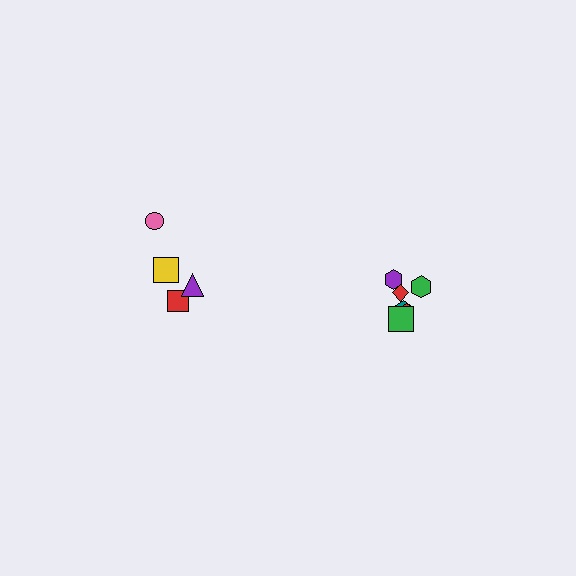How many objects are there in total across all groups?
There are 10 objects.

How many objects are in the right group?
There are 6 objects.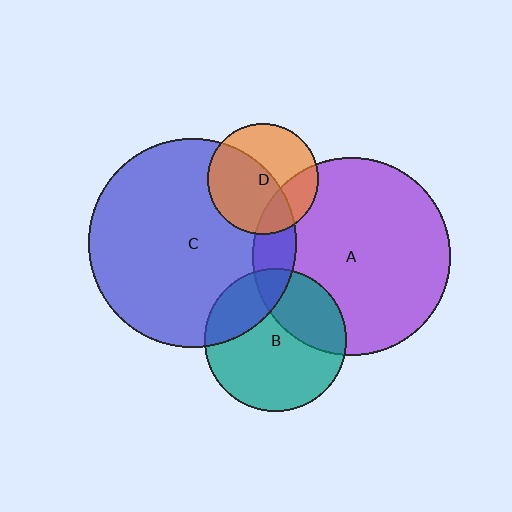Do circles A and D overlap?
Yes.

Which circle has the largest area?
Circle C (blue).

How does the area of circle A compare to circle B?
Approximately 1.9 times.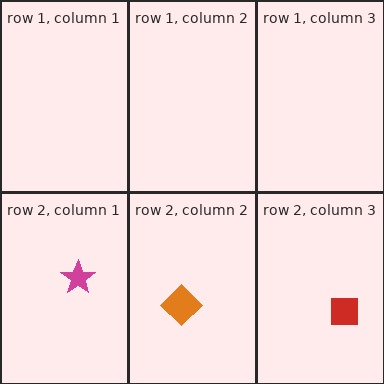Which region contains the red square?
The row 2, column 3 region.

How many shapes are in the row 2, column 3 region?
1.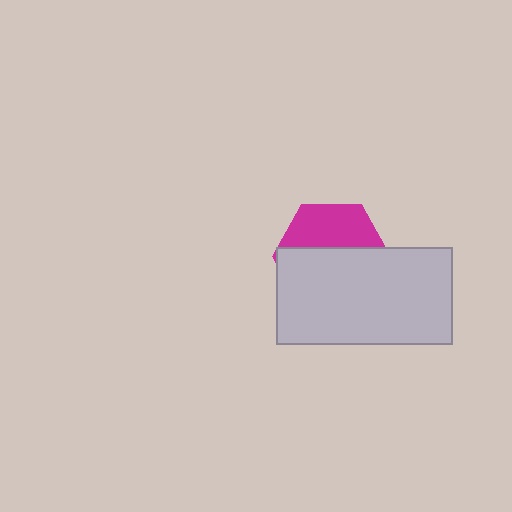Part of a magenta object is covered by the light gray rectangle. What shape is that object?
It is a hexagon.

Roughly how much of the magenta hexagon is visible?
A small part of it is visible (roughly 40%).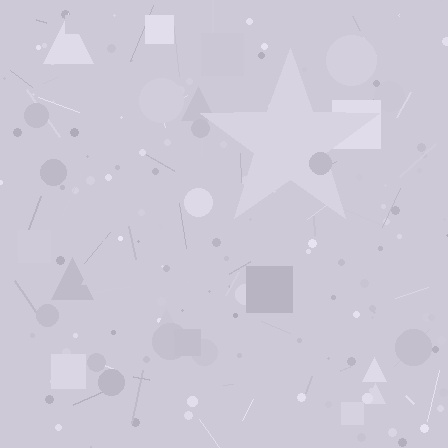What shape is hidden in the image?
A star is hidden in the image.